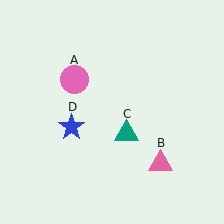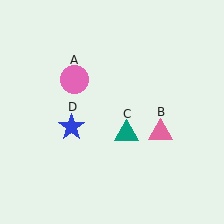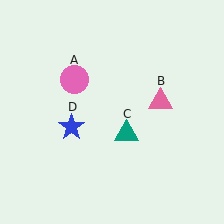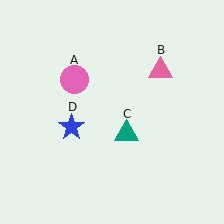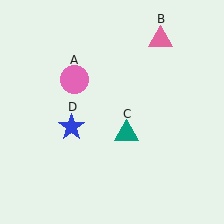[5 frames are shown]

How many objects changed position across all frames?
1 object changed position: pink triangle (object B).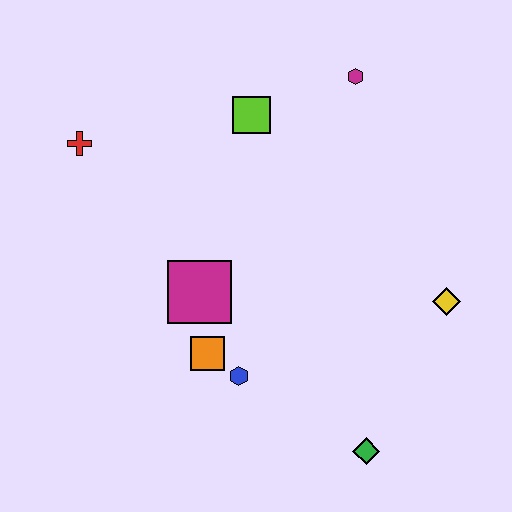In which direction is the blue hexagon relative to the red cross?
The blue hexagon is below the red cross.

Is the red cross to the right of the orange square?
No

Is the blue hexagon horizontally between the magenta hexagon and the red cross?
Yes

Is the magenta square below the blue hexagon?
No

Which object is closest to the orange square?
The blue hexagon is closest to the orange square.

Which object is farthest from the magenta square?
The magenta hexagon is farthest from the magenta square.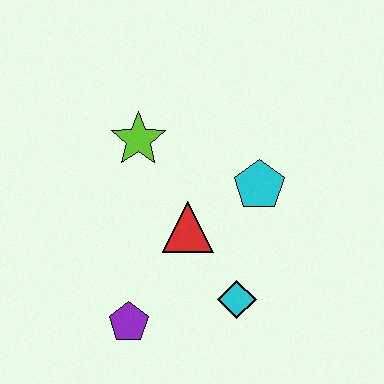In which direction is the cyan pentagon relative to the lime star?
The cyan pentagon is to the right of the lime star.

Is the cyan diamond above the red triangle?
No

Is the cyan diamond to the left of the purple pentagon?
No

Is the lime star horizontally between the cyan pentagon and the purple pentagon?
Yes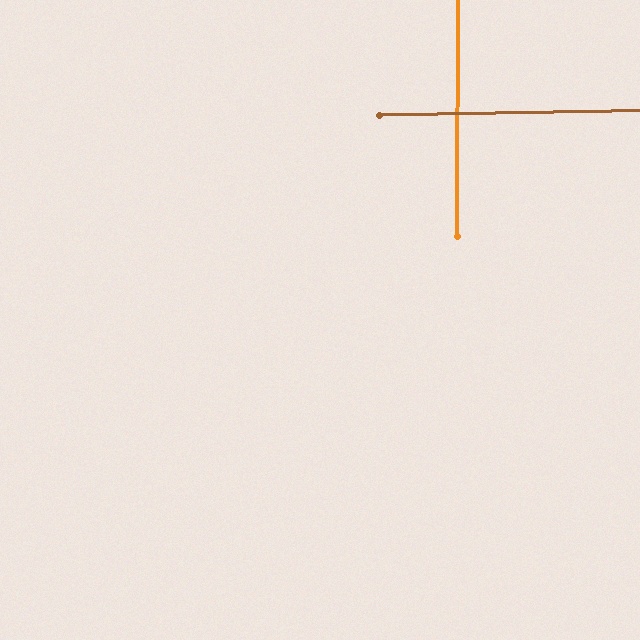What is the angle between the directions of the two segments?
Approximately 89 degrees.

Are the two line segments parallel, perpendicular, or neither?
Perpendicular — they meet at approximately 89°.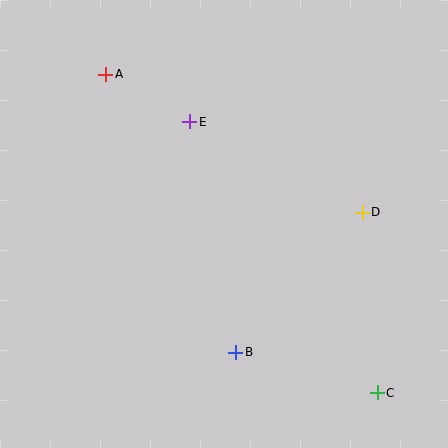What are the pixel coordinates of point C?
Point C is at (377, 393).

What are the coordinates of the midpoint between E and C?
The midpoint between E and C is at (284, 257).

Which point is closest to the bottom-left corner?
Point B is closest to the bottom-left corner.